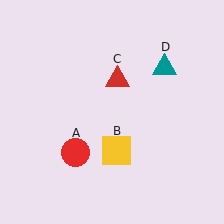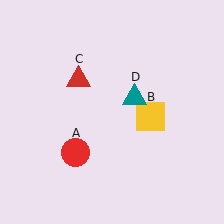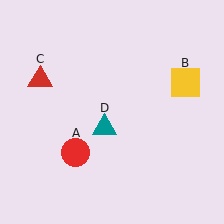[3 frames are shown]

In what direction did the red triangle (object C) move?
The red triangle (object C) moved left.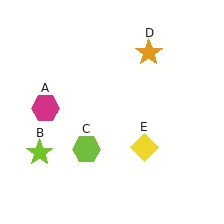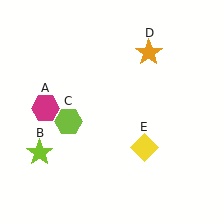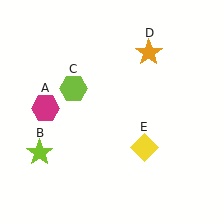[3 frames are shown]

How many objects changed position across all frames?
1 object changed position: lime hexagon (object C).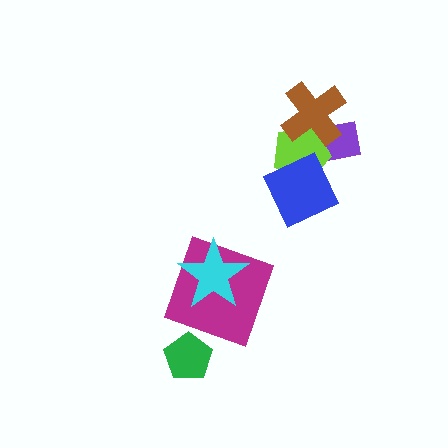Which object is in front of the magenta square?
The cyan star is in front of the magenta square.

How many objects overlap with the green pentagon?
0 objects overlap with the green pentagon.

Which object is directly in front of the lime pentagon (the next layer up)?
The blue diamond is directly in front of the lime pentagon.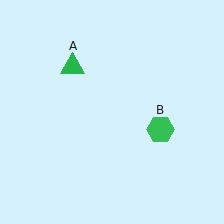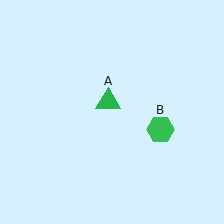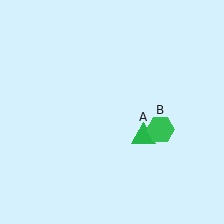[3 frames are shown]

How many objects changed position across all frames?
1 object changed position: green triangle (object A).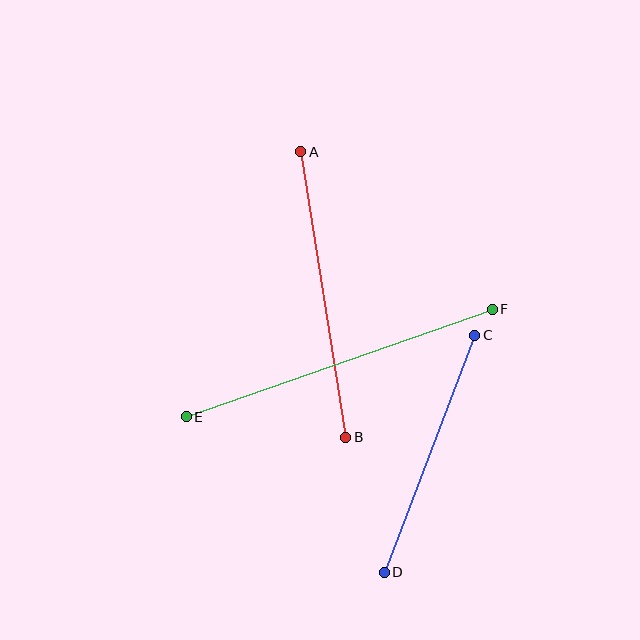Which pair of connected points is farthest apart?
Points E and F are farthest apart.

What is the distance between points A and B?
The distance is approximately 289 pixels.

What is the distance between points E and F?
The distance is approximately 324 pixels.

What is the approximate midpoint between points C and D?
The midpoint is at approximately (430, 454) pixels.